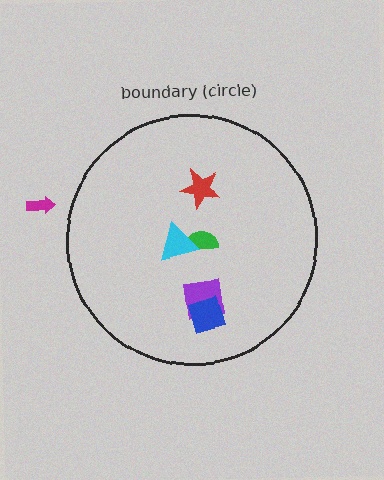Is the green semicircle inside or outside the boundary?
Inside.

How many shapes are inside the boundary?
5 inside, 1 outside.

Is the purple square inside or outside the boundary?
Inside.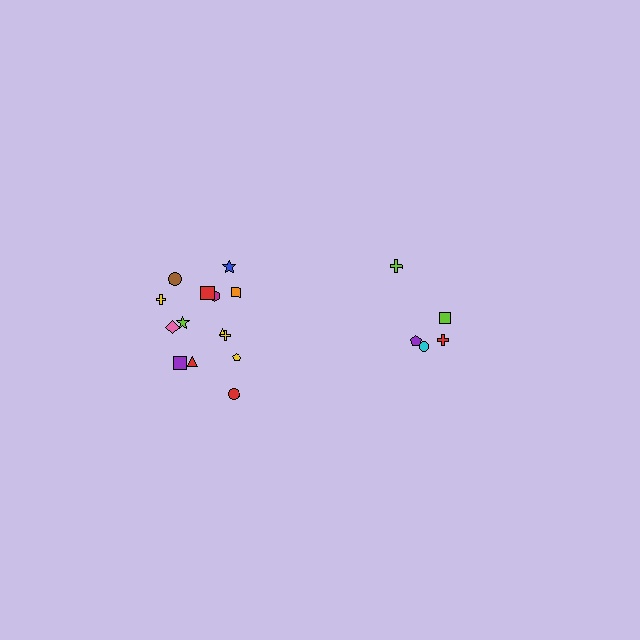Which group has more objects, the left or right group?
The left group.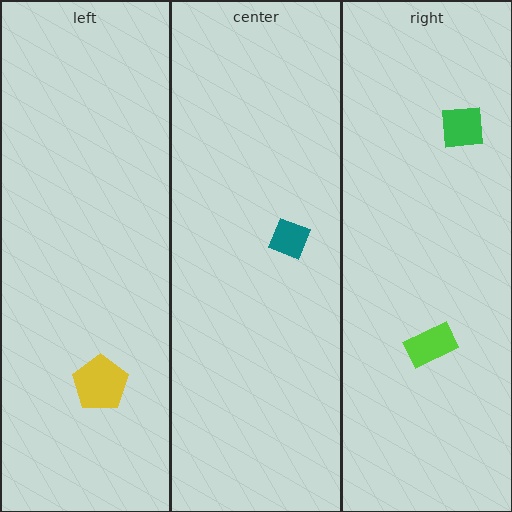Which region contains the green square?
The right region.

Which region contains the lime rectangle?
The right region.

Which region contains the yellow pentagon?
The left region.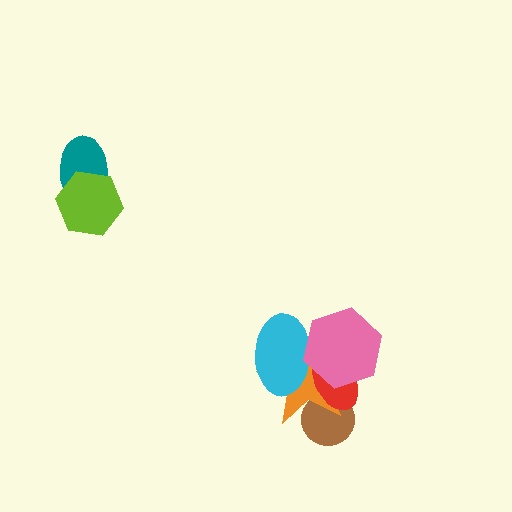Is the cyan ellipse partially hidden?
Yes, it is partially covered by another shape.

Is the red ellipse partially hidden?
Yes, it is partially covered by another shape.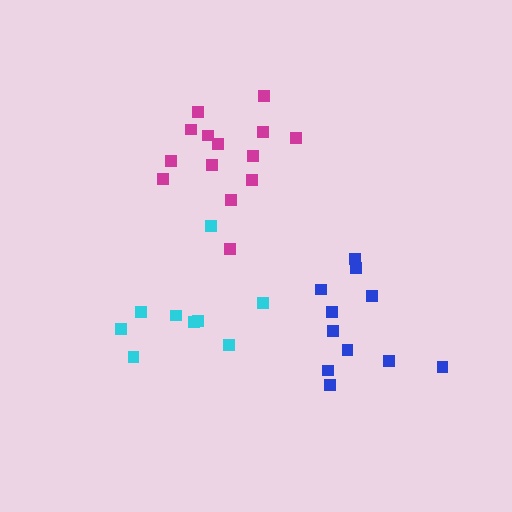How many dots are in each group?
Group 1: 11 dots, Group 2: 14 dots, Group 3: 9 dots (34 total).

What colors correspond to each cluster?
The clusters are colored: blue, magenta, cyan.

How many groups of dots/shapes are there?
There are 3 groups.